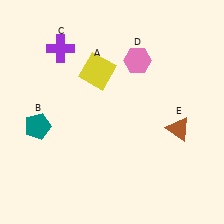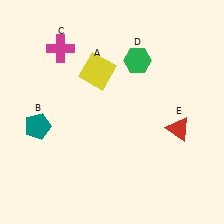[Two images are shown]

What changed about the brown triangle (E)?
In Image 1, E is brown. In Image 2, it changed to red.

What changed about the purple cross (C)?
In Image 1, C is purple. In Image 2, it changed to magenta.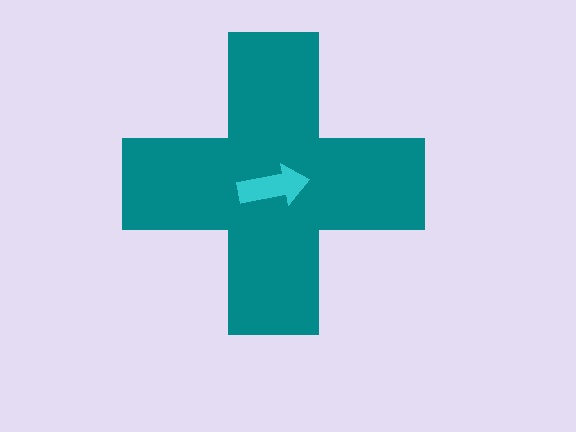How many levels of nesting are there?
2.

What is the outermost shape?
The teal cross.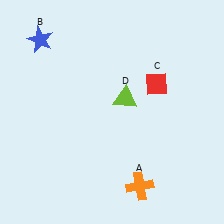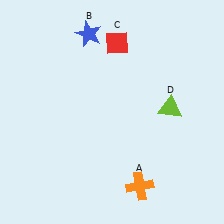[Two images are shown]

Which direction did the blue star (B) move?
The blue star (B) moved right.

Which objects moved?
The objects that moved are: the blue star (B), the red diamond (C), the lime triangle (D).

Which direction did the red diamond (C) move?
The red diamond (C) moved up.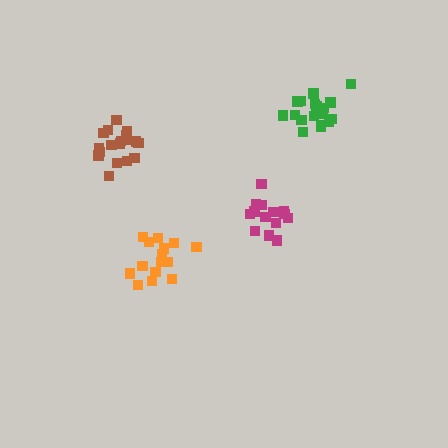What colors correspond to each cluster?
The clusters are colored: magenta, brown, orange, green.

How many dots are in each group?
Group 1: 14 dots, Group 2: 18 dots, Group 3: 15 dots, Group 4: 19 dots (66 total).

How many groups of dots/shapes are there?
There are 4 groups.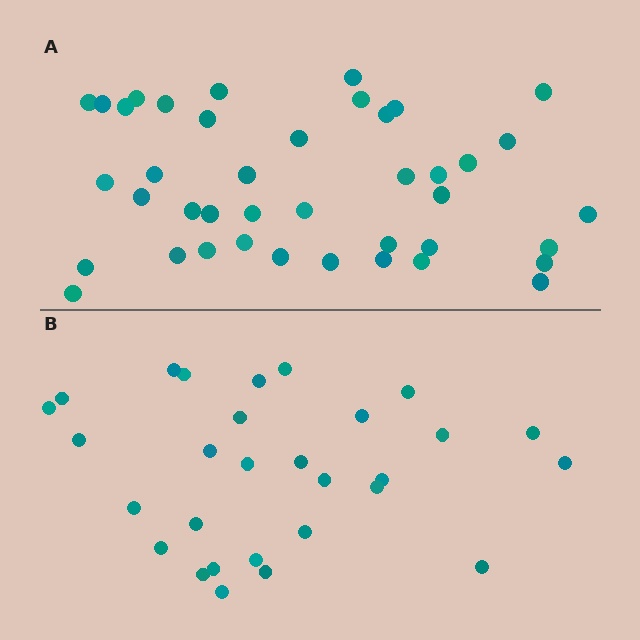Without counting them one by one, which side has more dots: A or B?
Region A (the top region) has more dots.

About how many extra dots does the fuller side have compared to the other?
Region A has roughly 12 or so more dots than region B.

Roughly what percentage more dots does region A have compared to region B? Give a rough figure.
About 40% more.